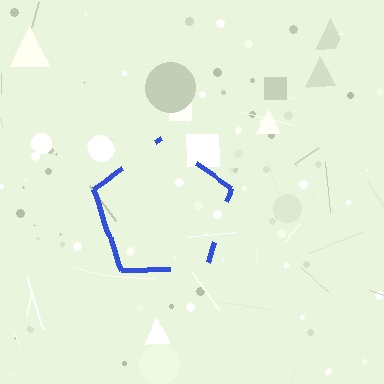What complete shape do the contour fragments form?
The contour fragments form a pentagon.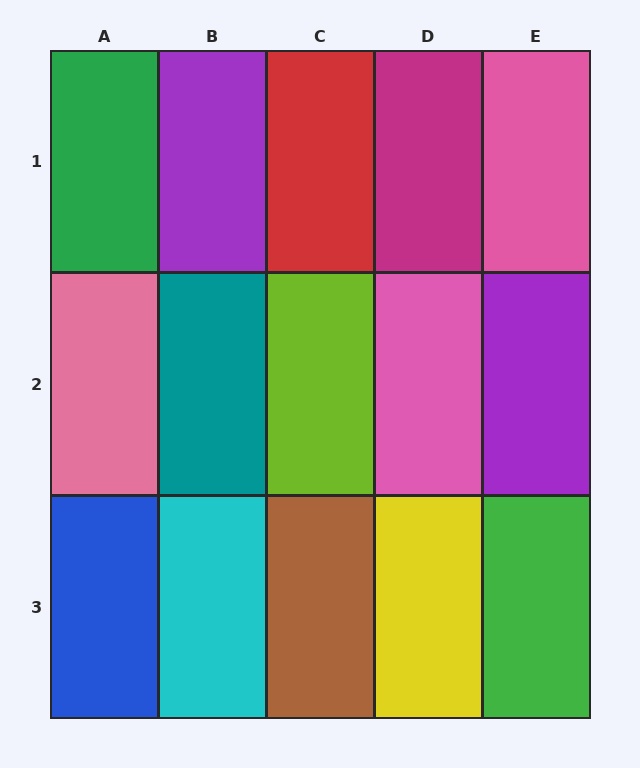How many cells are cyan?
1 cell is cyan.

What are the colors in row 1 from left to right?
Green, purple, red, magenta, pink.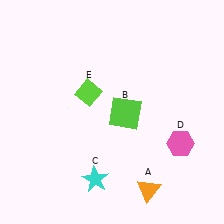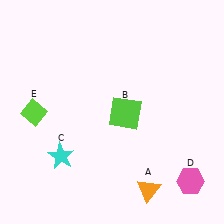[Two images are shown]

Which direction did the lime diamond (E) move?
The lime diamond (E) moved left.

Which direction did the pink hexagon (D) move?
The pink hexagon (D) moved down.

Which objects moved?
The objects that moved are: the cyan star (C), the pink hexagon (D), the lime diamond (E).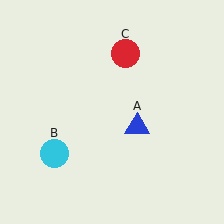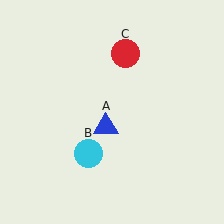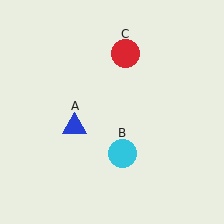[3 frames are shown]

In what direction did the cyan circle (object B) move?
The cyan circle (object B) moved right.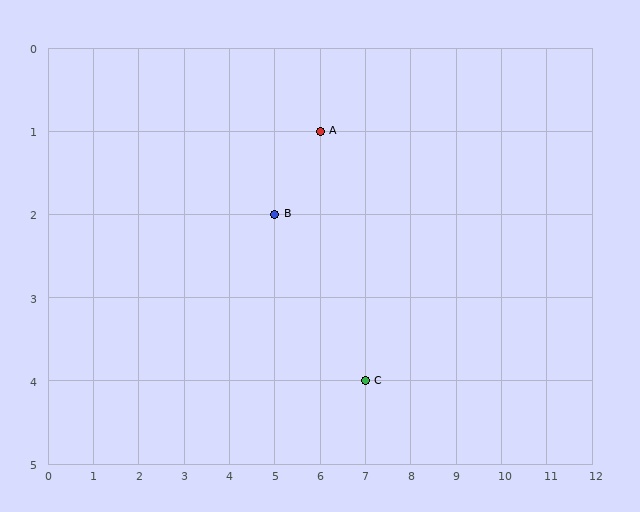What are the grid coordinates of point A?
Point A is at grid coordinates (6, 1).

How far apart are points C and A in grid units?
Points C and A are 1 column and 3 rows apart (about 3.2 grid units diagonally).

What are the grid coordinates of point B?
Point B is at grid coordinates (5, 2).